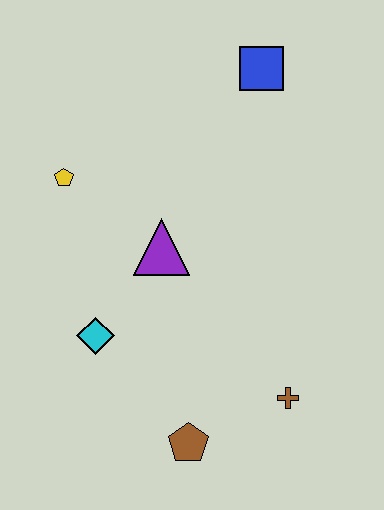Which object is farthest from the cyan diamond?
The blue square is farthest from the cyan diamond.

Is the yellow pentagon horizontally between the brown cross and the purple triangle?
No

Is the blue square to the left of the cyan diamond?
No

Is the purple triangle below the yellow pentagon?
Yes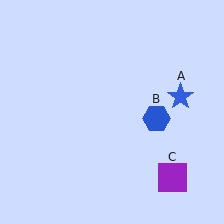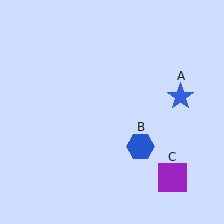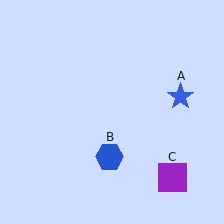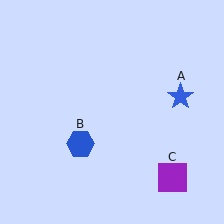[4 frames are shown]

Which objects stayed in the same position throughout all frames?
Blue star (object A) and purple square (object C) remained stationary.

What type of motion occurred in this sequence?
The blue hexagon (object B) rotated clockwise around the center of the scene.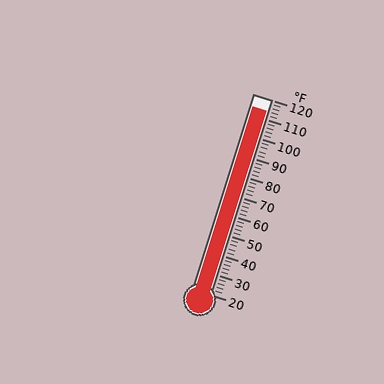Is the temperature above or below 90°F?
The temperature is above 90°F.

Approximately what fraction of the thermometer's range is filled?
The thermometer is filled to approximately 95% of its range.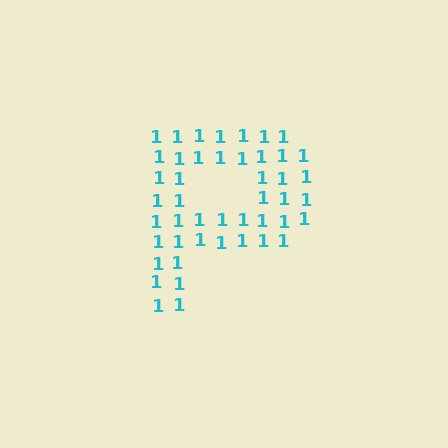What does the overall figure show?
The overall figure shows the letter P.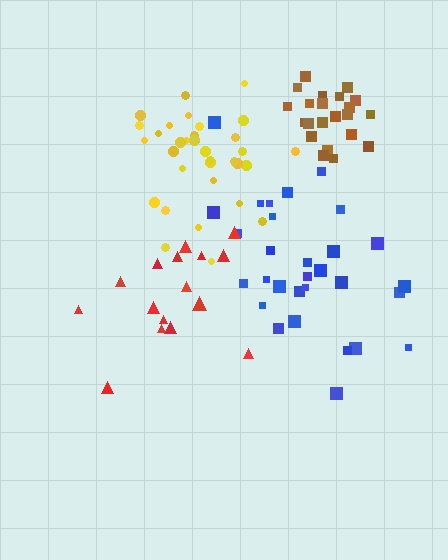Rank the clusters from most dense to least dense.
brown, yellow, red, blue.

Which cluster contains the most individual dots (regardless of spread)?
Yellow (33).